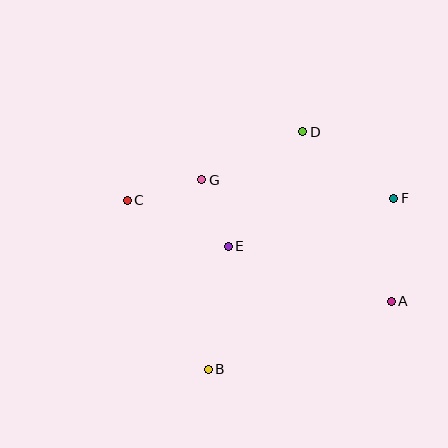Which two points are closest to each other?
Points E and G are closest to each other.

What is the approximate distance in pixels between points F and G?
The distance between F and G is approximately 193 pixels.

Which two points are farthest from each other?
Points A and C are farthest from each other.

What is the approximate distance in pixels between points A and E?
The distance between A and E is approximately 172 pixels.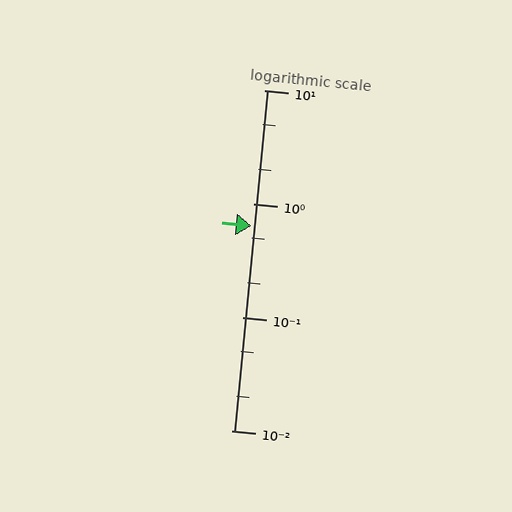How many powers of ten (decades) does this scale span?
The scale spans 3 decades, from 0.01 to 10.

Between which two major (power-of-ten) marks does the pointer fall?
The pointer is between 0.1 and 1.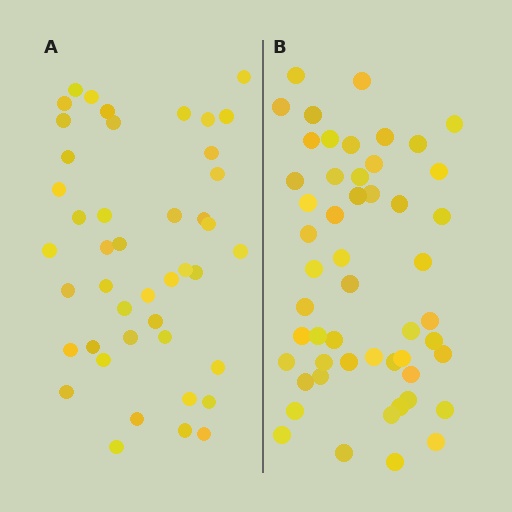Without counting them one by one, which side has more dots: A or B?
Region B (the right region) has more dots.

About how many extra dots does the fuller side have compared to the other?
Region B has roughly 8 or so more dots than region A.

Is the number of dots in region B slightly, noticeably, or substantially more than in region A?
Region B has only slightly more — the two regions are fairly close. The ratio is roughly 1.2 to 1.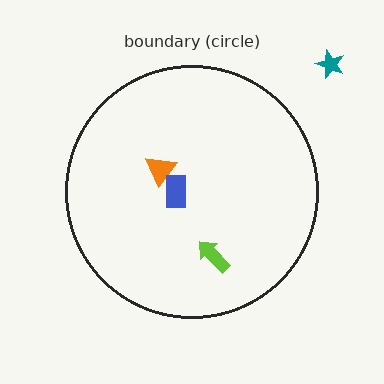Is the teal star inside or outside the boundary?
Outside.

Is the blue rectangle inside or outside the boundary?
Inside.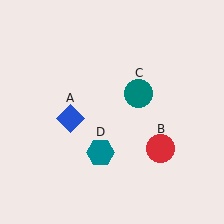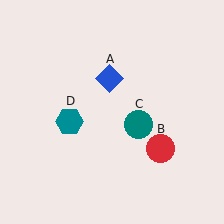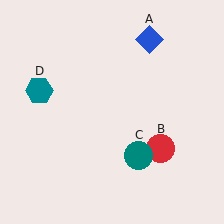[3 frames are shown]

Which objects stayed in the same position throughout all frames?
Red circle (object B) remained stationary.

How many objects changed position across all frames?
3 objects changed position: blue diamond (object A), teal circle (object C), teal hexagon (object D).